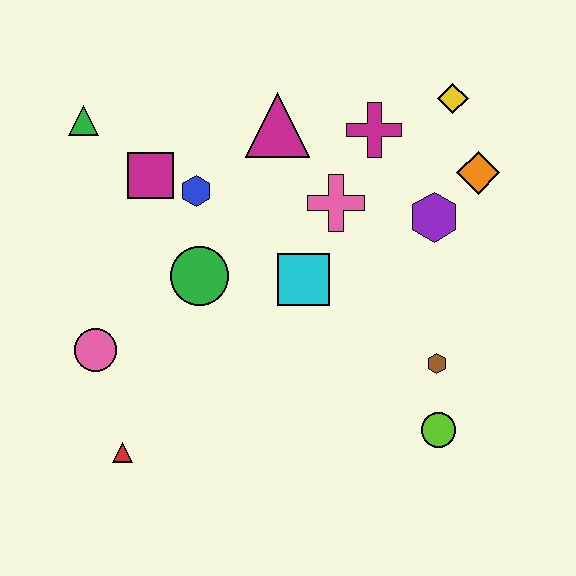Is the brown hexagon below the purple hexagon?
Yes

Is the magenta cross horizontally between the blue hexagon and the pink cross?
No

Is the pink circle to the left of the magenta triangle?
Yes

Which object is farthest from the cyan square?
The green triangle is farthest from the cyan square.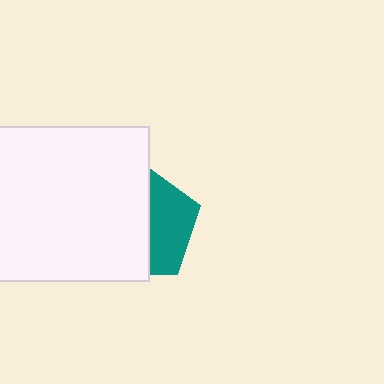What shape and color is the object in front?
The object in front is a white rectangle.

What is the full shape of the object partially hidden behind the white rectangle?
The partially hidden object is a teal pentagon.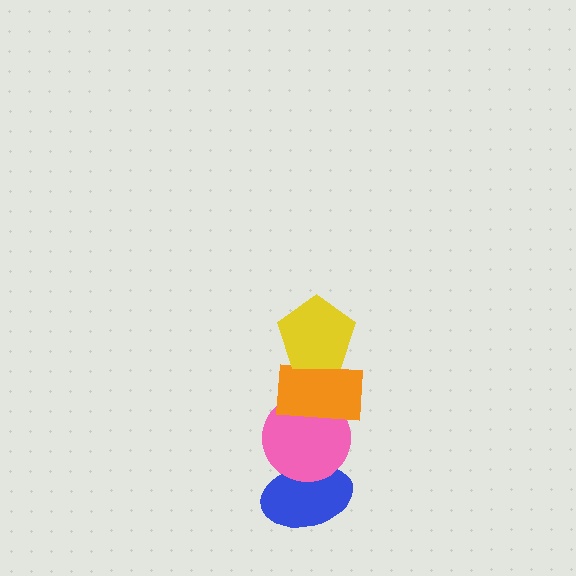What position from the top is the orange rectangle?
The orange rectangle is 2nd from the top.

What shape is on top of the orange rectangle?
The yellow pentagon is on top of the orange rectangle.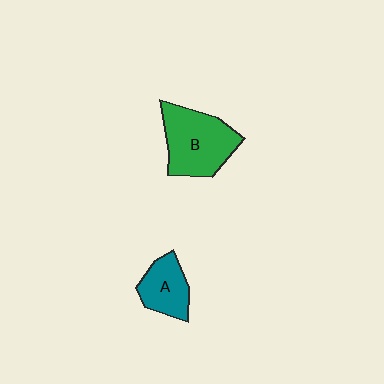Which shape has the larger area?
Shape B (green).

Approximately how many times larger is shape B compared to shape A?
Approximately 1.7 times.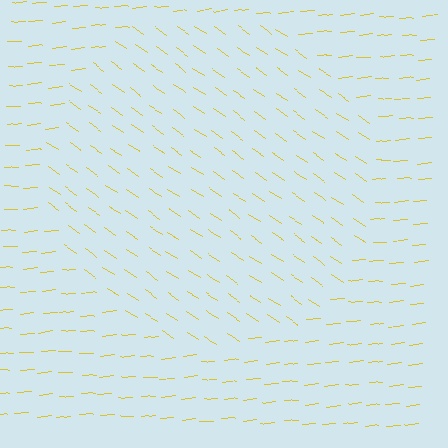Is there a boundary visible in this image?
Yes, there is a texture boundary formed by a change in line orientation.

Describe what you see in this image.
The image is filled with small yellow line segments. A circle region in the image has lines oriented differently from the surrounding lines, creating a visible texture boundary.